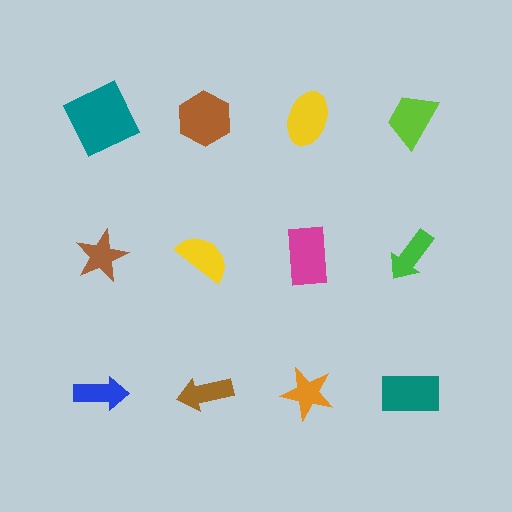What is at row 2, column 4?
A green arrow.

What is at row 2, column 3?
A magenta rectangle.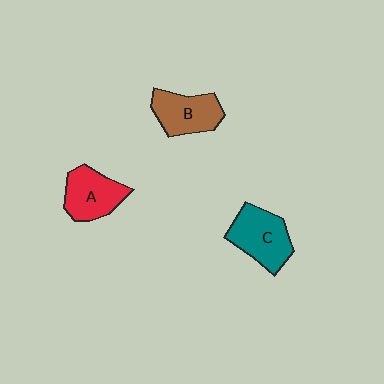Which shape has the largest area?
Shape C (teal).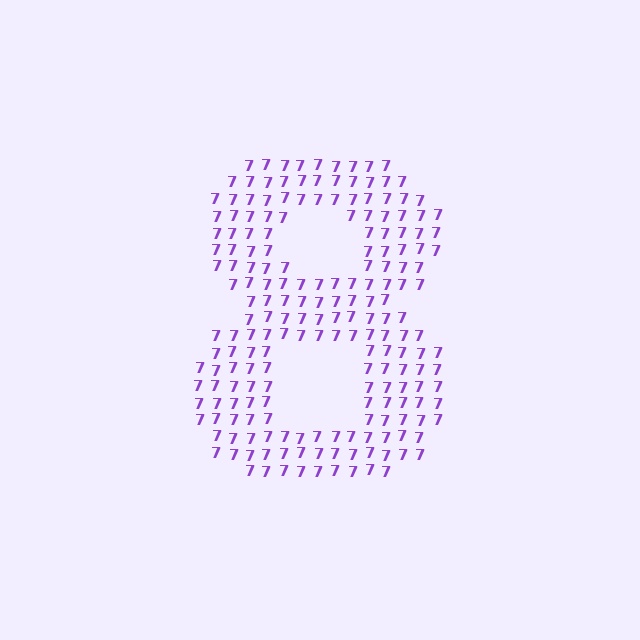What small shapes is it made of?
It is made of small digit 7's.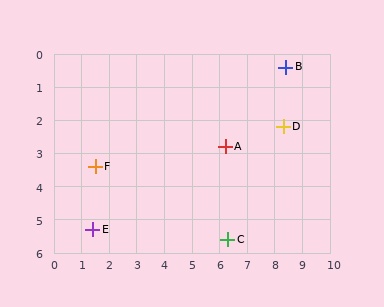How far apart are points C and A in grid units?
Points C and A are about 2.8 grid units apart.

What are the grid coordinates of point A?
Point A is at approximately (6.2, 2.8).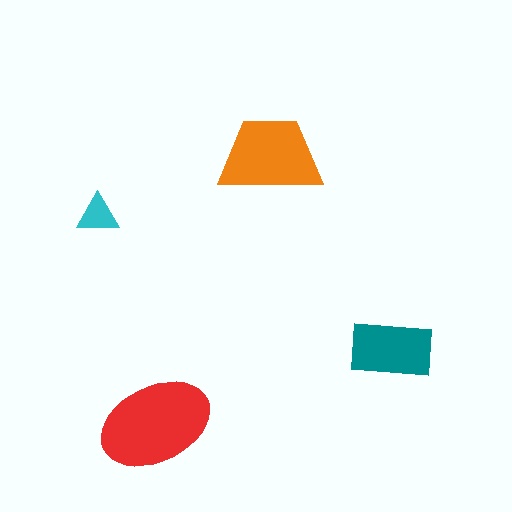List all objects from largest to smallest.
The red ellipse, the orange trapezoid, the teal rectangle, the cyan triangle.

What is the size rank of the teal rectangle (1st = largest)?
3rd.